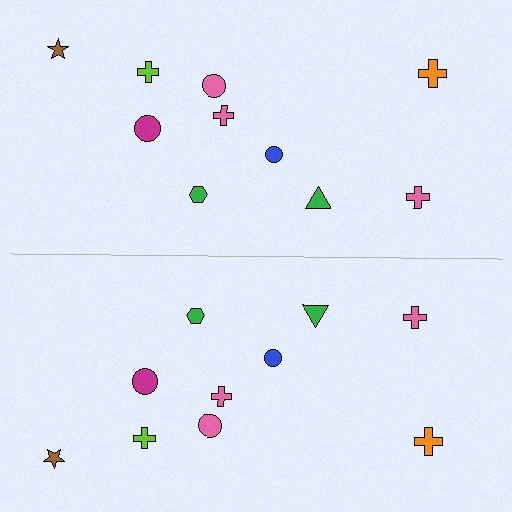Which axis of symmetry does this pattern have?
The pattern has a horizontal axis of symmetry running through the center of the image.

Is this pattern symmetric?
Yes, this pattern has bilateral (reflection) symmetry.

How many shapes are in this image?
There are 20 shapes in this image.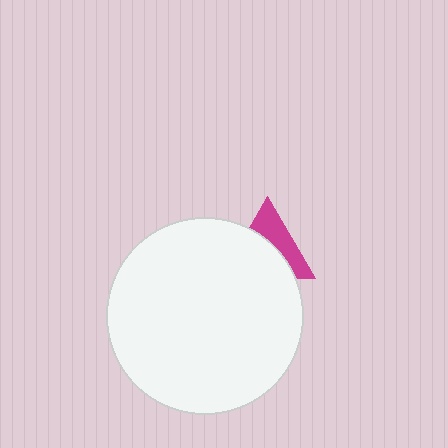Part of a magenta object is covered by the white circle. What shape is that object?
It is a triangle.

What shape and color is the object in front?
The object in front is a white circle.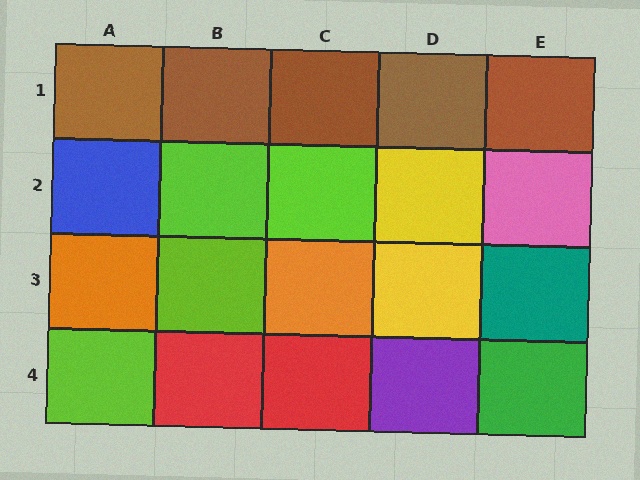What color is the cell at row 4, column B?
Red.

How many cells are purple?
1 cell is purple.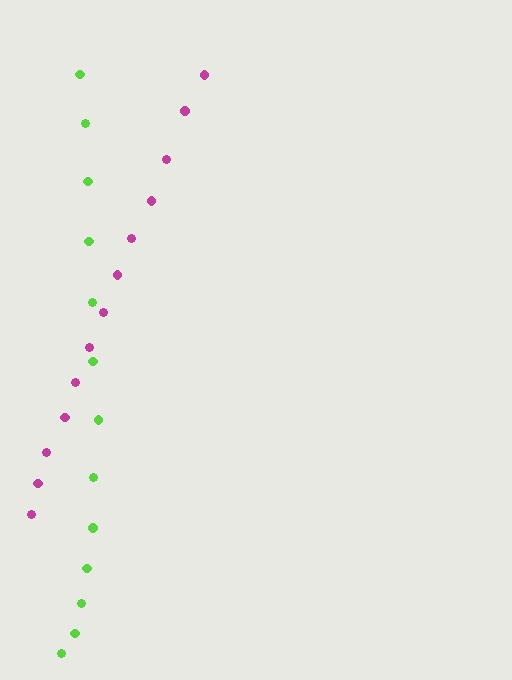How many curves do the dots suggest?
There are 2 distinct paths.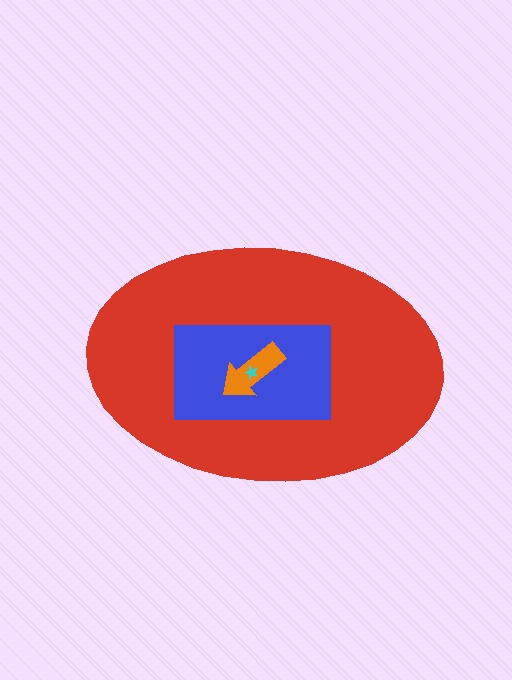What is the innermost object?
The cyan star.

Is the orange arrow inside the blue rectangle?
Yes.